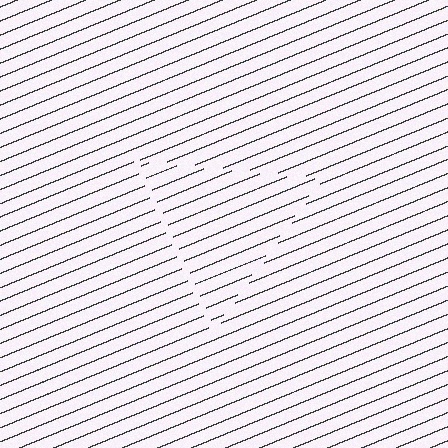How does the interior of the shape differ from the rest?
The interior of the shape contains the same grating, shifted by half a period — the contour is defined by the phase discontinuity where line-ends from the inner and outer gratings abut.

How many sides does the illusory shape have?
3 sides — the line-ends trace a triangle.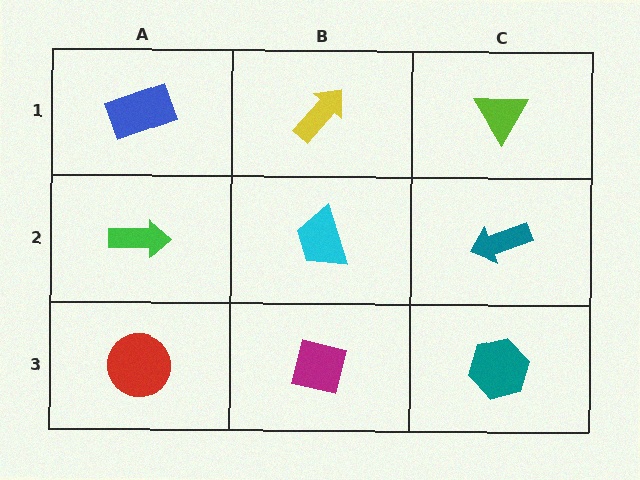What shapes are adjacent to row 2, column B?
A yellow arrow (row 1, column B), a magenta square (row 3, column B), a green arrow (row 2, column A), a teal arrow (row 2, column C).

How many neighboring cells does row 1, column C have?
2.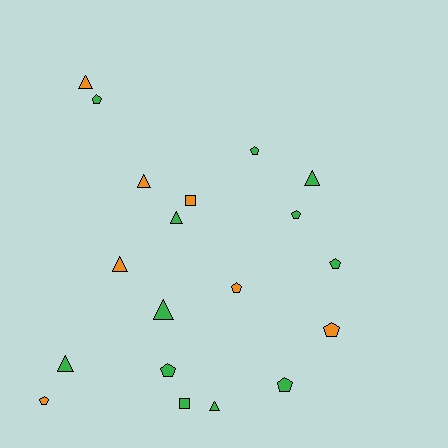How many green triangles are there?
There are 5 green triangles.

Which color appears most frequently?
Green, with 12 objects.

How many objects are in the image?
There are 19 objects.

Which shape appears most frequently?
Pentagon, with 9 objects.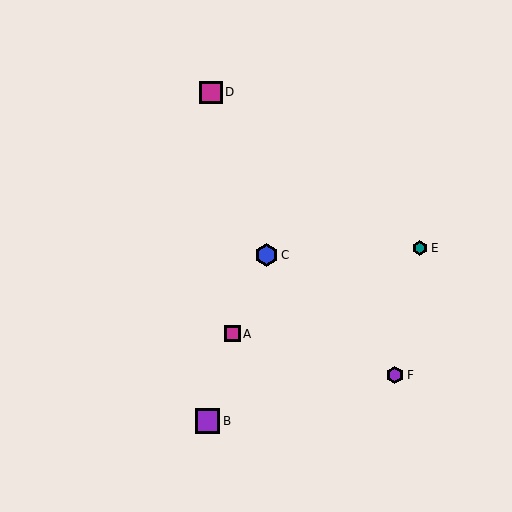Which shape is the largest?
The purple square (labeled B) is the largest.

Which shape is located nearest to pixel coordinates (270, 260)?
The blue hexagon (labeled C) at (266, 255) is nearest to that location.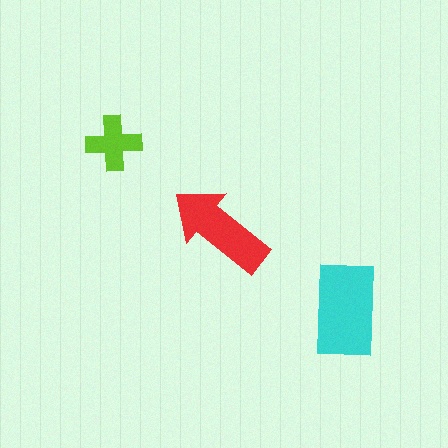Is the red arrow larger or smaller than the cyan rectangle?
Smaller.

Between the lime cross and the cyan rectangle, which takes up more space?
The cyan rectangle.